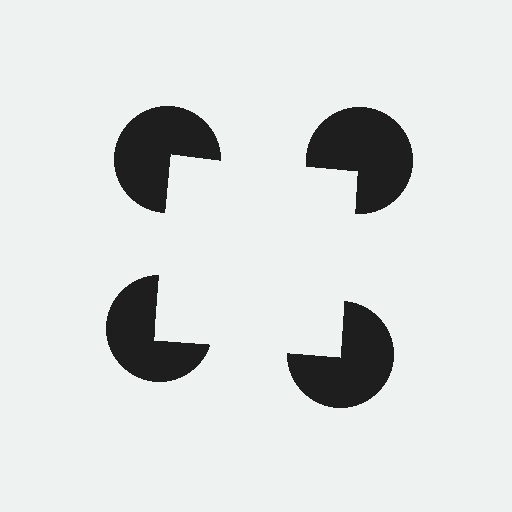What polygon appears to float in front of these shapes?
An illusory square — its edges are inferred from the aligned wedge cuts in the pac-man discs, not physically drawn.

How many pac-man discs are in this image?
There are 4 — one at each vertex of the illusory square.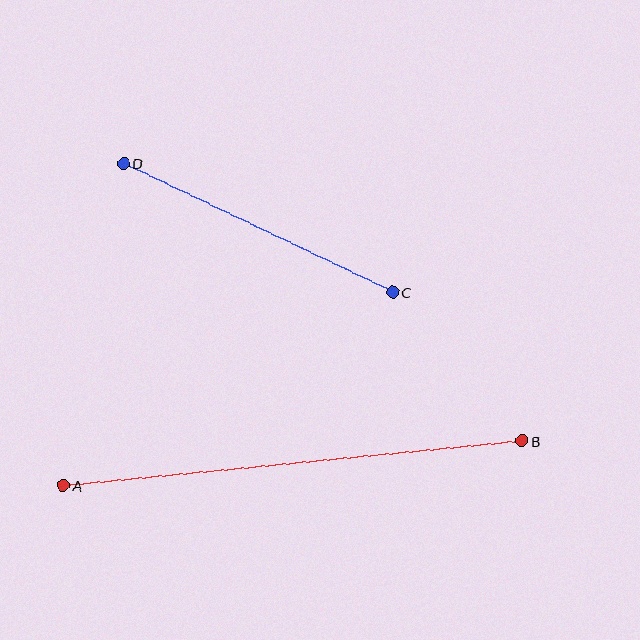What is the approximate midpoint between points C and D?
The midpoint is at approximately (258, 228) pixels.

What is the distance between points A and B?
The distance is approximately 461 pixels.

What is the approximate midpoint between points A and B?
The midpoint is at approximately (293, 463) pixels.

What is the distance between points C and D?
The distance is approximately 299 pixels.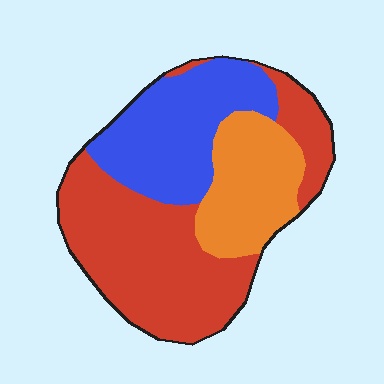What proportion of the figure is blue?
Blue covers 29% of the figure.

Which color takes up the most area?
Red, at roughly 50%.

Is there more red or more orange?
Red.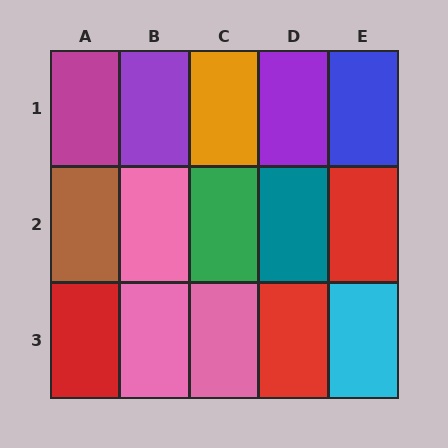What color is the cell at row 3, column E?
Cyan.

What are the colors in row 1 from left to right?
Magenta, purple, orange, purple, blue.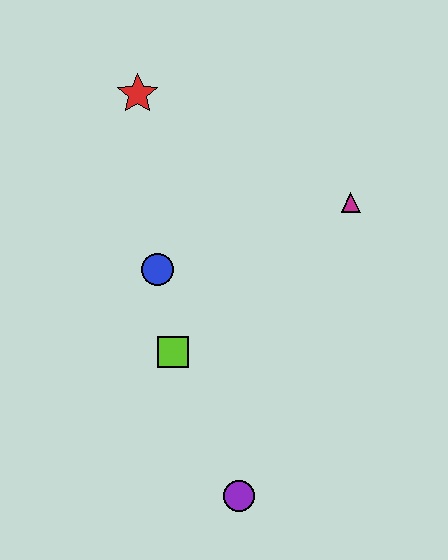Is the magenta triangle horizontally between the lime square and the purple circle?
No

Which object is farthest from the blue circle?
The purple circle is farthest from the blue circle.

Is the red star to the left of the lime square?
Yes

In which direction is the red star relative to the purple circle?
The red star is above the purple circle.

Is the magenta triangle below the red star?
Yes